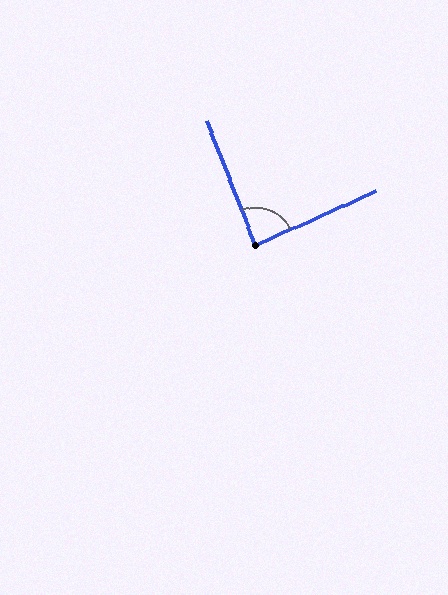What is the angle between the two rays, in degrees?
Approximately 87 degrees.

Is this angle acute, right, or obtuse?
It is approximately a right angle.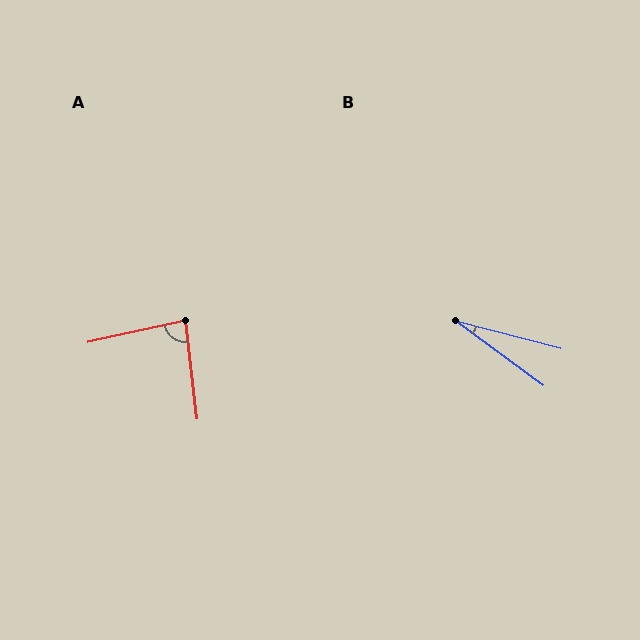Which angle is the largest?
A, at approximately 84 degrees.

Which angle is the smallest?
B, at approximately 22 degrees.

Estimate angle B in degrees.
Approximately 22 degrees.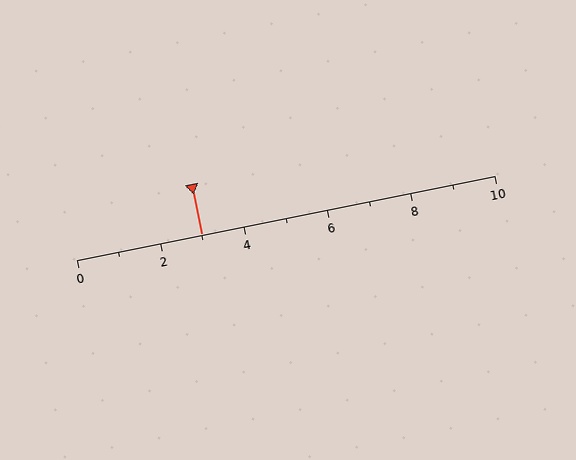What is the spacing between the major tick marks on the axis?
The major ticks are spaced 2 apart.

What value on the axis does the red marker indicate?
The marker indicates approximately 3.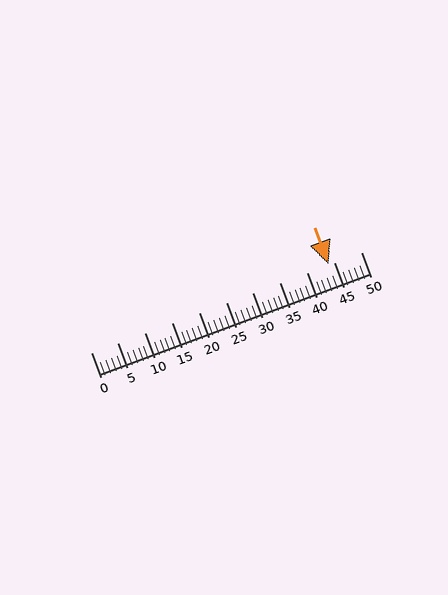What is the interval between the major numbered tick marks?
The major tick marks are spaced 5 units apart.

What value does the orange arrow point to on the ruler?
The orange arrow points to approximately 44.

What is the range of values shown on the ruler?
The ruler shows values from 0 to 50.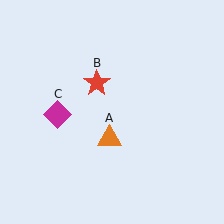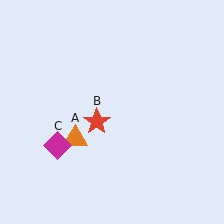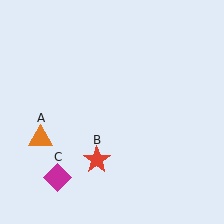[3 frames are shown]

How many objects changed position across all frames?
3 objects changed position: orange triangle (object A), red star (object B), magenta diamond (object C).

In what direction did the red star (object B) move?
The red star (object B) moved down.